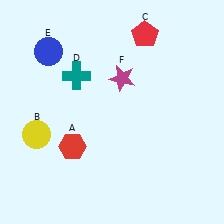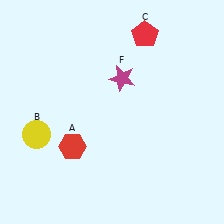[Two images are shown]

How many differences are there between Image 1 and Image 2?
There are 2 differences between the two images.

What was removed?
The teal cross (D), the blue circle (E) were removed in Image 2.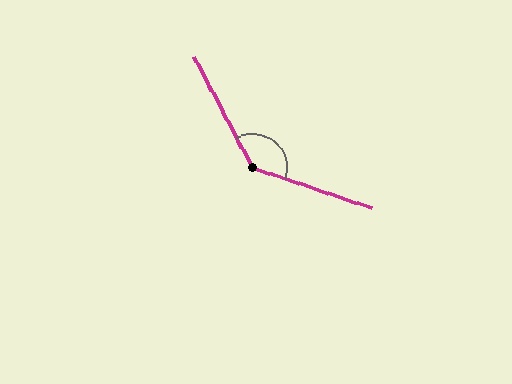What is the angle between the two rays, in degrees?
Approximately 136 degrees.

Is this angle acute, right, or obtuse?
It is obtuse.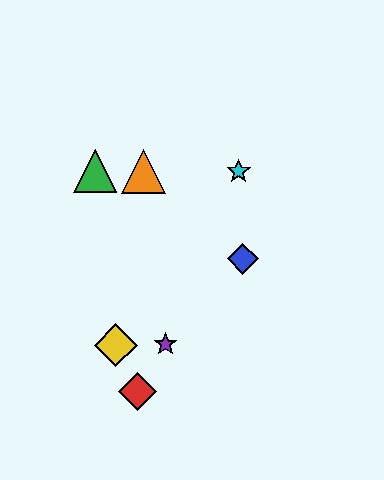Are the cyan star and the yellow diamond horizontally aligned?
No, the cyan star is at y≈171 and the yellow diamond is at y≈345.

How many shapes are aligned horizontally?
3 shapes (the green triangle, the orange triangle, the cyan star) are aligned horizontally.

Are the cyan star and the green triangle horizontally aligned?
Yes, both are at y≈171.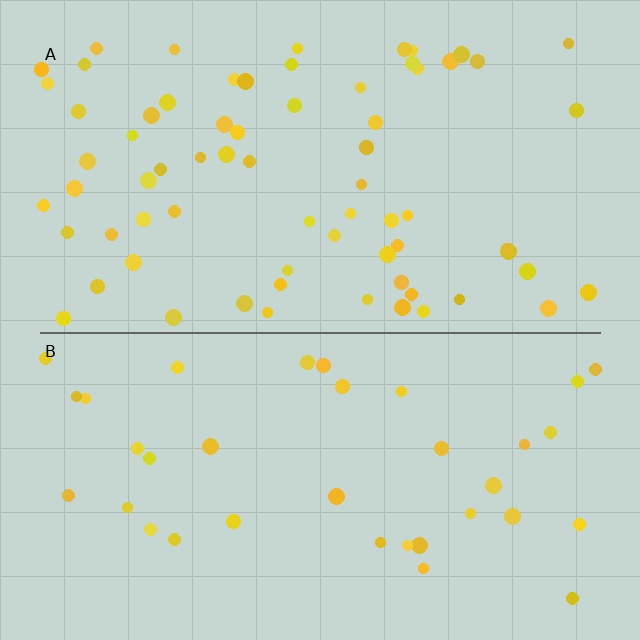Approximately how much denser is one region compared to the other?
Approximately 2.0× — region A over region B.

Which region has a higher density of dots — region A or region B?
A (the top).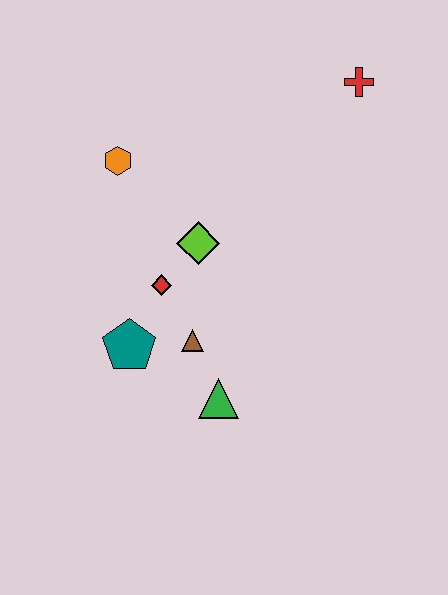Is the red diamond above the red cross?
No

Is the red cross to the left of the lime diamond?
No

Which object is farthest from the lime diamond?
The red cross is farthest from the lime diamond.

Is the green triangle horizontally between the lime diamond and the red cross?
Yes